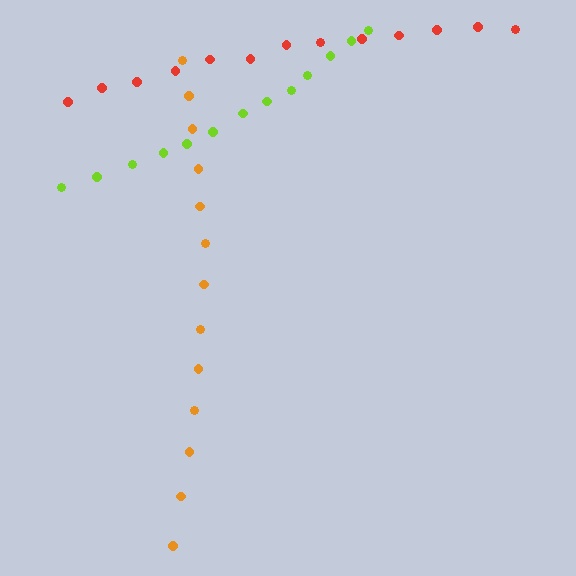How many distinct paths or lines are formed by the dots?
There are 3 distinct paths.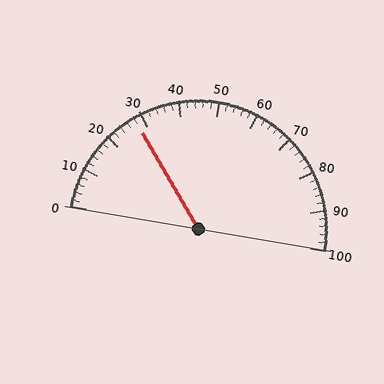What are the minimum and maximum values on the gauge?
The gauge ranges from 0 to 100.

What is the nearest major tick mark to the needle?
The nearest major tick mark is 30.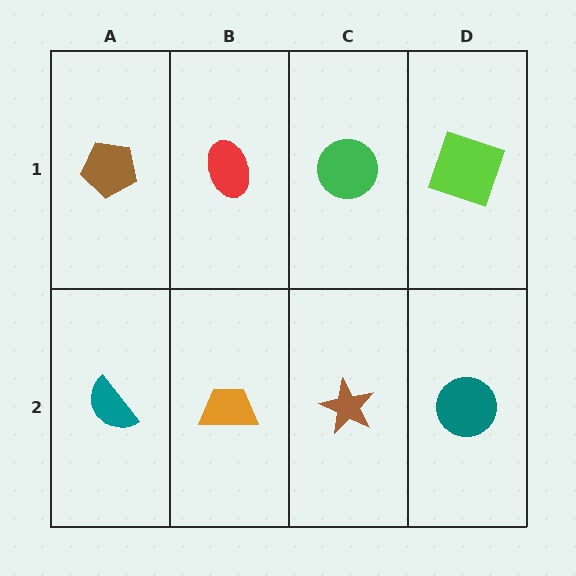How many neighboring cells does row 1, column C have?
3.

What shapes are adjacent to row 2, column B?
A red ellipse (row 1, column B), a teal semicircle (row 2, column A), a brown star (row 2, column C).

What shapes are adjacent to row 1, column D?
A teal circle (row 2, column D), a green circle (row 1, column C).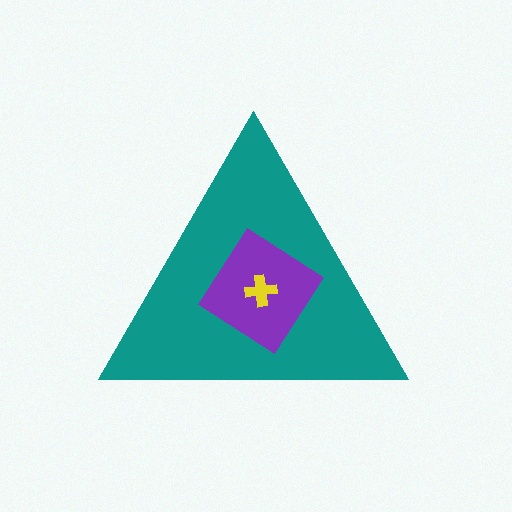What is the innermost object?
The yellow cross.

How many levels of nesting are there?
3.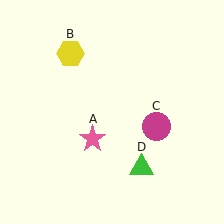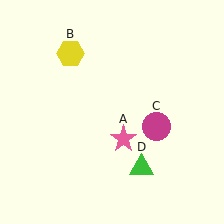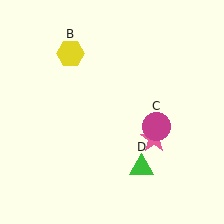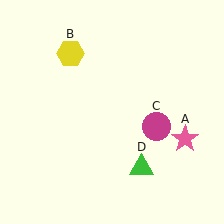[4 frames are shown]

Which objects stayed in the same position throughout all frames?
Yellow hexagon (object B) and magenta circle (object C) and green triangle (object D) remained stationary.